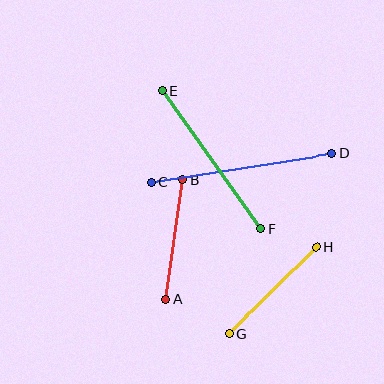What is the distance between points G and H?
The distance is approximately 123 pixels.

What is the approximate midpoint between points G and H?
The midpoint is at approximately (273, 291) pixels.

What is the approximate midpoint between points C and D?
The midpoint is at approximately (241, 168) pixels.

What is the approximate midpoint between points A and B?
The midpoint is at approximately (174, 240) pixels.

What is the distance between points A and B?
The distance is approximately 121 pixels.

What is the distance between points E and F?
The distance is approximately 169 pixels.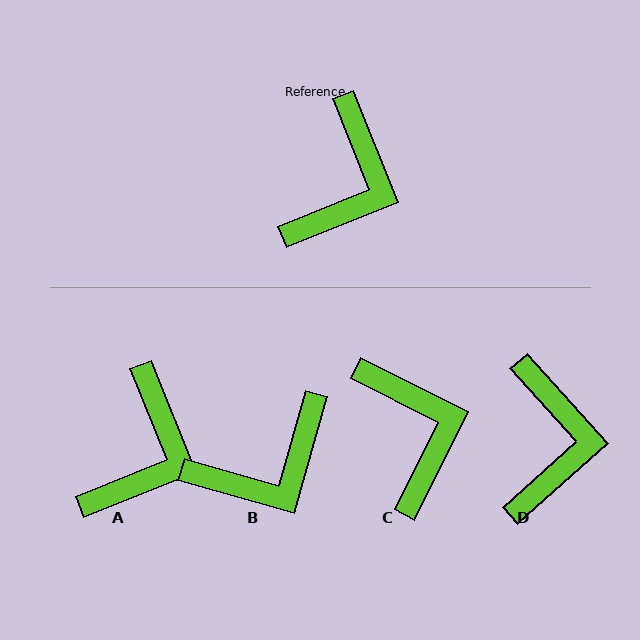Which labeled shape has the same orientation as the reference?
A.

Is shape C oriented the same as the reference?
No, it is off by about 42 degrees.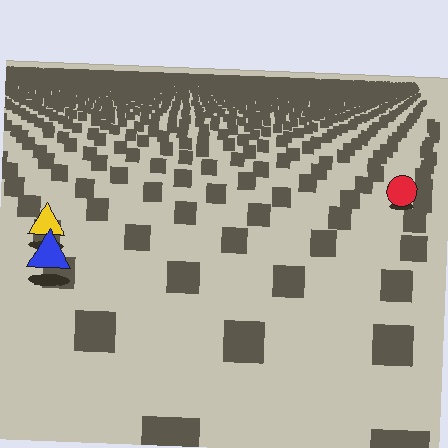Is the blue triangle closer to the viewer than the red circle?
Yes. The blue triangle is closer — you can tell from the texture gradient: the ground texture is coarser near it.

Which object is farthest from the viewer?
The red circle is farthest from the viewer. It appears smaller and the ground texture around it is denser.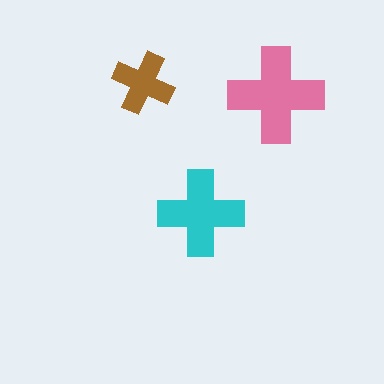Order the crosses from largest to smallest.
the pink one, the cyan one, the brown one.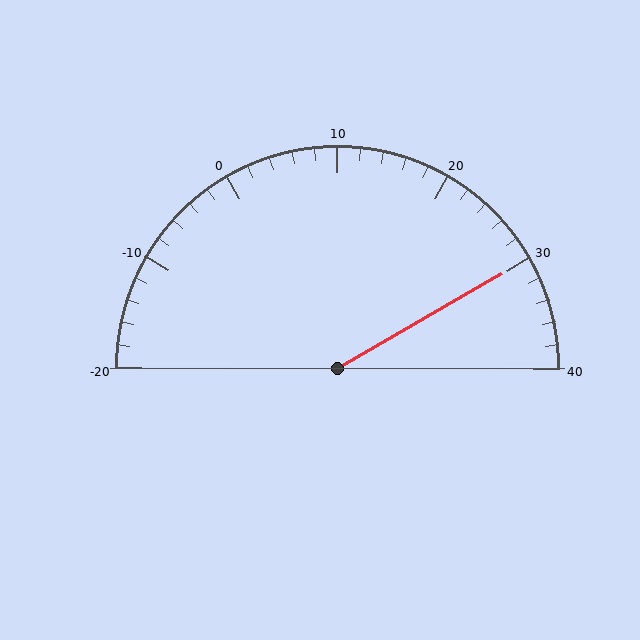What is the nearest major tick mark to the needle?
The nearest major tick mark is 30.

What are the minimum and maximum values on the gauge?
The gauge ranges from -20 to 40.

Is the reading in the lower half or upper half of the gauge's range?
The reading is in the upper half of the range (-20 to 40).